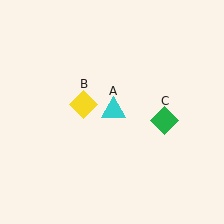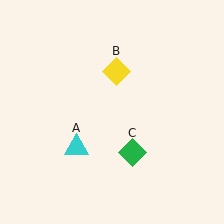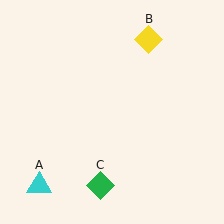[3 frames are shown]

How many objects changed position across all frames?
3 objects changed position: cyan triangle (object A), yellow diamond (object B), green diamond (object C).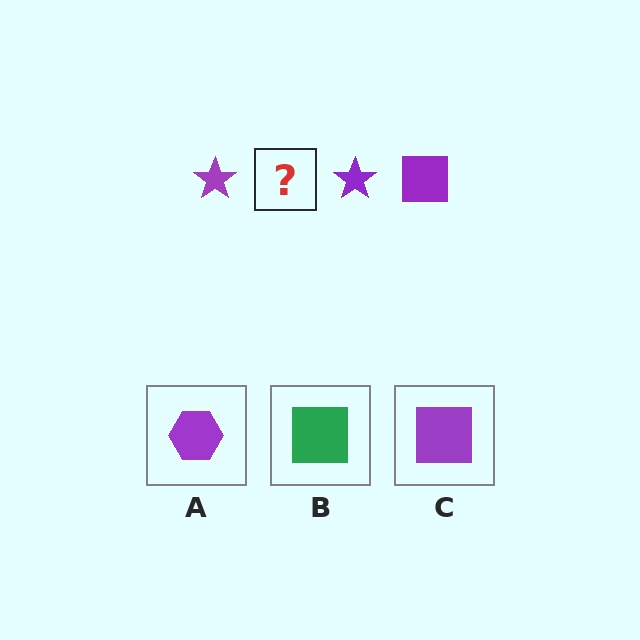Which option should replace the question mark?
Option C.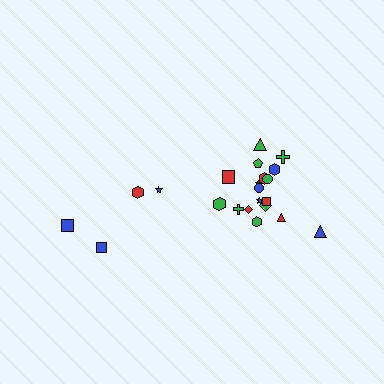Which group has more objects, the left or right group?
The right group.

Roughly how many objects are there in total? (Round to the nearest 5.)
Roughly 20 objects in total.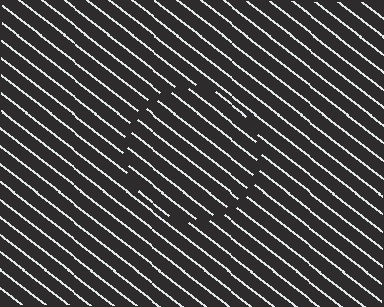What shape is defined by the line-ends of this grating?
An illusory circle. The interior of the shape contains the same grating, shifted by half a period — the contour is defined by the phase discontinuity where line-ends from the inner and outer gratings abut.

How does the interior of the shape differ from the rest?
The interior of the shape contains the same grating, shifted by half a period — the contour is defined by the phase discontinuity where line-ends from the inner and outer gratings abut.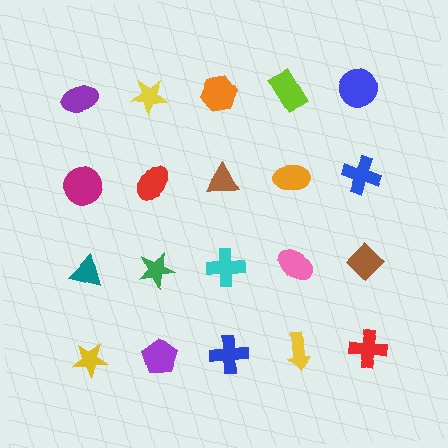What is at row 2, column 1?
A magenta circle.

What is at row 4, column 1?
A yellow star.